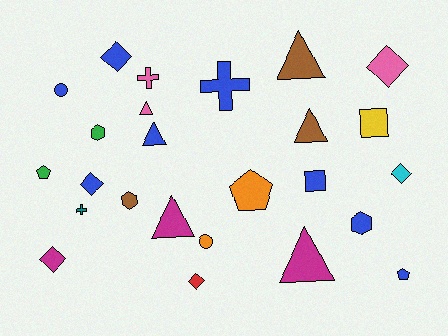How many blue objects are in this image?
There are 8 blue objects.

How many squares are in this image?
There are 2 squares.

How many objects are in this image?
There are 25 objects.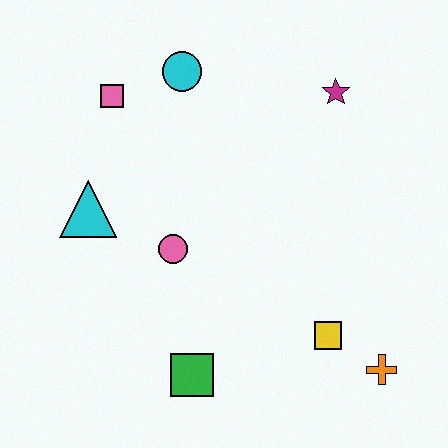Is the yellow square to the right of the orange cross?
No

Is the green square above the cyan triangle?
No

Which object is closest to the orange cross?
The yellow square is closest to the orange cross.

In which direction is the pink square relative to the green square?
The pink square is above the green square.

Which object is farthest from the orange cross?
The pink square is farthest from the orange cross.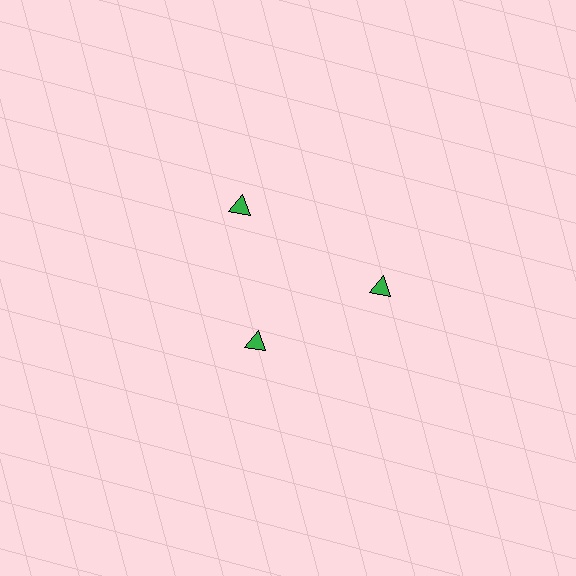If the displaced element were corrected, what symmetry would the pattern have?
It would have 3-fold rotational symmetry — the pattern would map onto itself every 120 degrees.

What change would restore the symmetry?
The symmetry would be restored by moving it outward, back onto the ring so that all 3 triangles sit at equal angles and equal distance from the center.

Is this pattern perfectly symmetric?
No. The 3 green triangles are arranged in a ring, but one element near the 7 o'clock position is pulled inward toward the center, breaking the 3-fold rotational symmetry.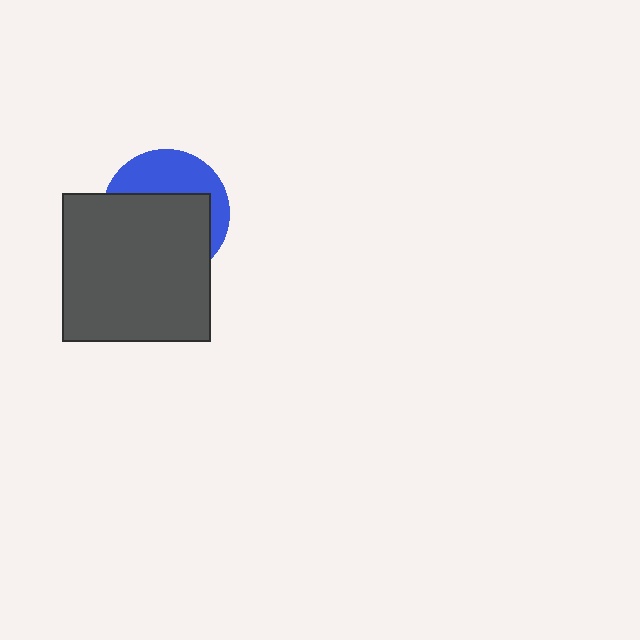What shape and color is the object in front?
The object in front is a dark gray square.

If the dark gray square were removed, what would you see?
You would see the complete blue circle.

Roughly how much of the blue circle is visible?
A small part of it is visible (roughly 38%).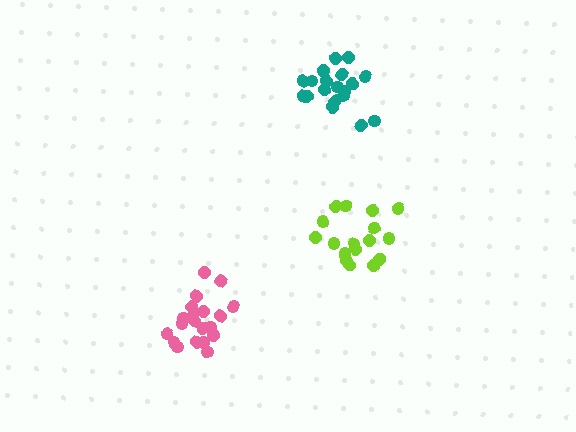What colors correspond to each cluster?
The clusters are colored: pink, lime, teal.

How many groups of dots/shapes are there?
There are 3 groups.